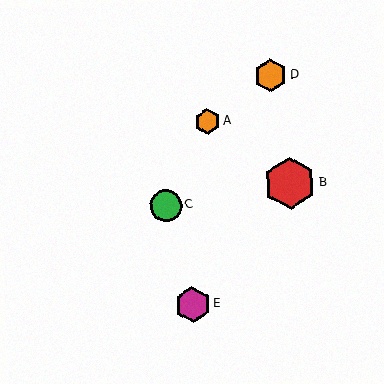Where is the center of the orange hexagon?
The center of the orange hexagon is at (271, 76).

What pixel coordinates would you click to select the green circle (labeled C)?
Click at (166, 206) to select the green circle C.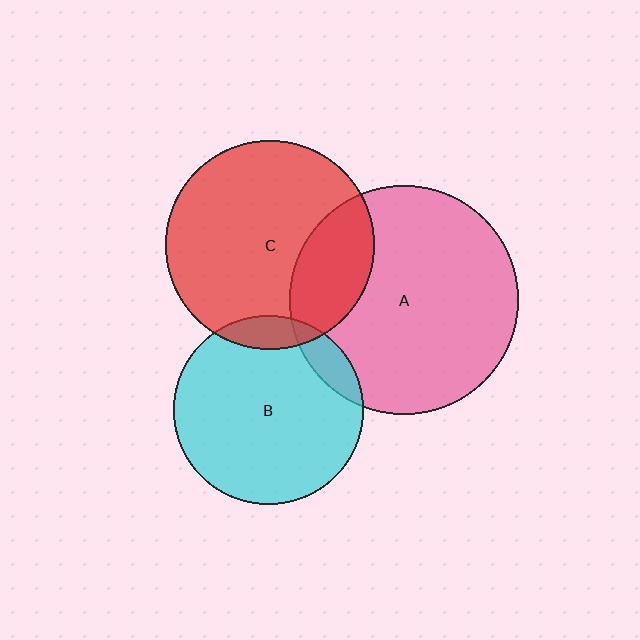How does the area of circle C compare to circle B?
Approximately 1.2 times.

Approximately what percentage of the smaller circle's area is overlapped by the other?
Approximately 25%.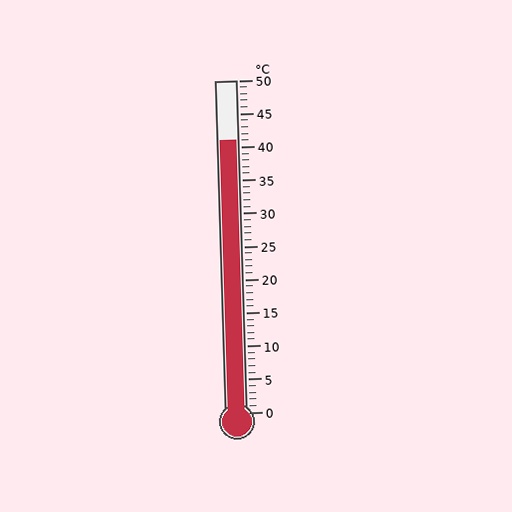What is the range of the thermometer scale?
The thermometer scale ranges from 0°C to 50°C.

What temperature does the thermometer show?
The thermometer shows approximately 41°C.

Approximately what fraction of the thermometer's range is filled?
The thermometer is filled to approximately 80% of its range.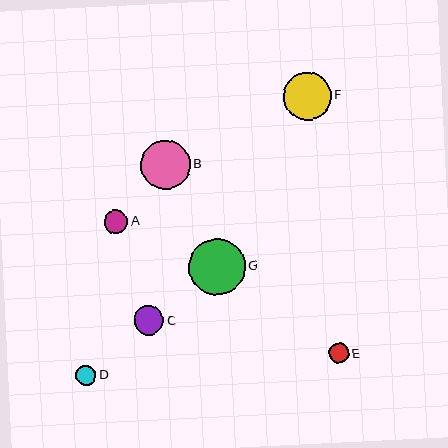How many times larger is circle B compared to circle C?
Circle B is approximately 1.7 times the size of circle C.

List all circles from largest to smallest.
From largest to smallest: G, B, F, C, A, D, E.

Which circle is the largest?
Circle G is the largest with a size of approximately 56 pixels.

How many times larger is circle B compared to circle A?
Circle B is approximately 2.1 times the size of circle A.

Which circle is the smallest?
Circle E is the smallest with a size of approximately 20 pixels.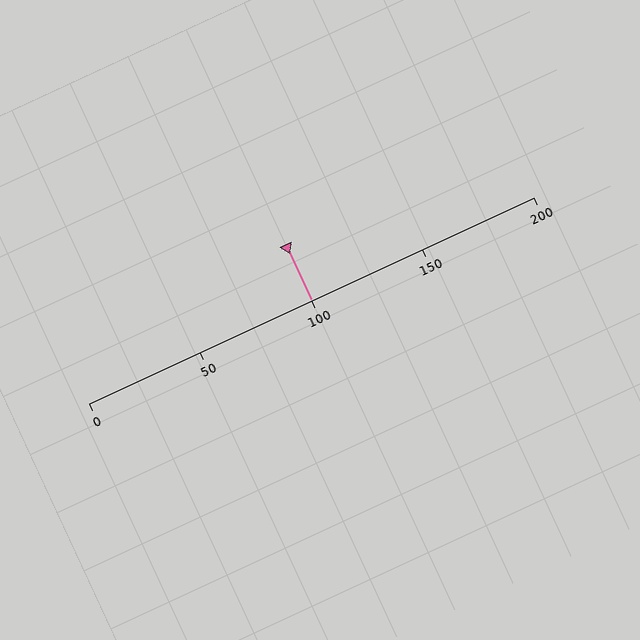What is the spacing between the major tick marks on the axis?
The major ticks are spaced 50 apart.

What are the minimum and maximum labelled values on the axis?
The axis runs from 0 to 200.